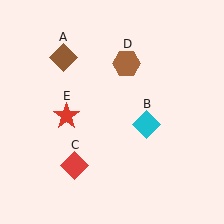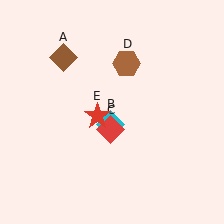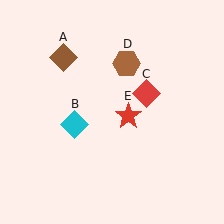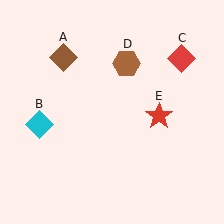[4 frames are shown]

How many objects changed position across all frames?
3 objects changed position: cyan diamond (object B), red diamond (object C), red star (object E).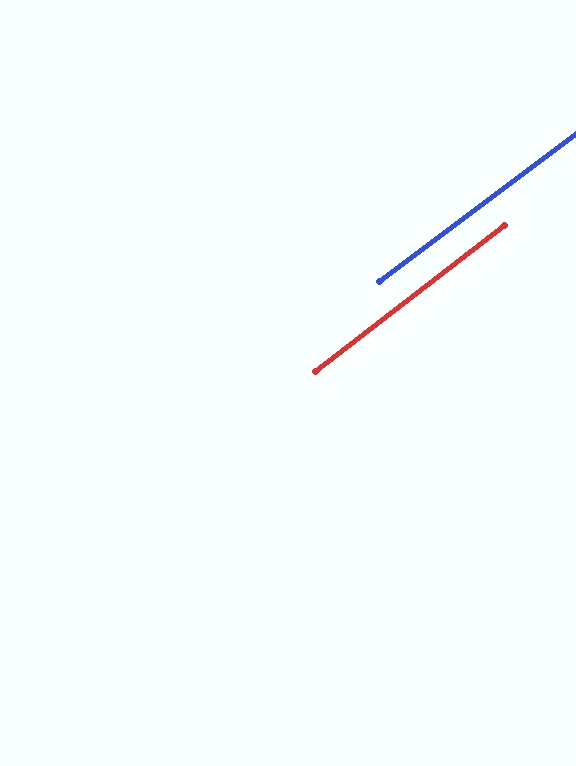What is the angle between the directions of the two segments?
Approximately 1 degree.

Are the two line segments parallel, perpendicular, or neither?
Parallel — their directions differ by only 1.0°.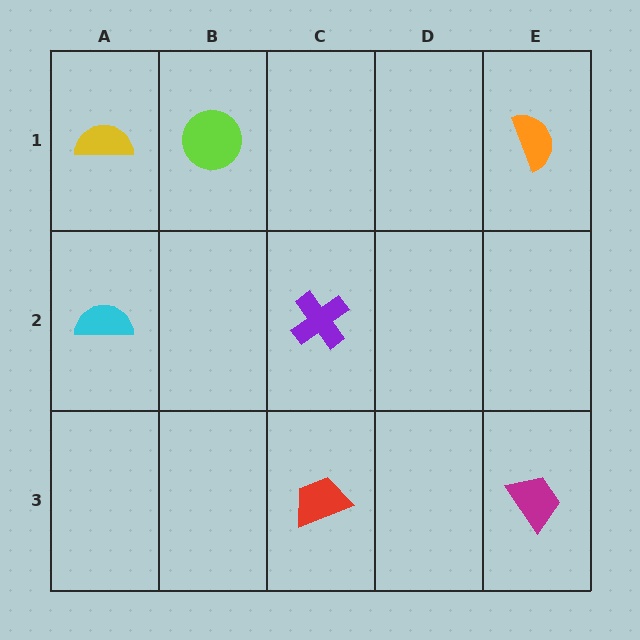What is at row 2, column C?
A purple cross.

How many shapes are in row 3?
2 shapes.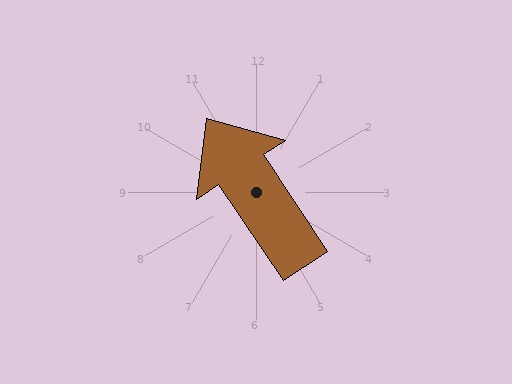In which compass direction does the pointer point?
Northwest.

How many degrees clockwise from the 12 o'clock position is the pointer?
Approximately 326 degrees.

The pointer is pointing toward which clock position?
Roughly 11 o'clock.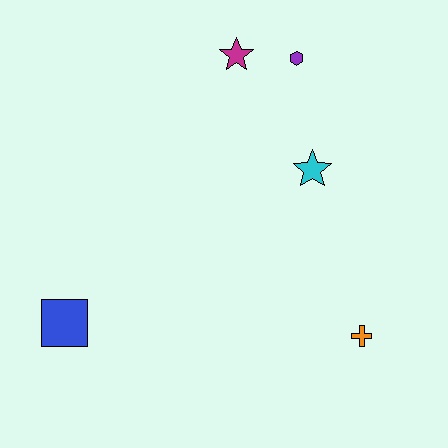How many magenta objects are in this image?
There is 1 magenta object.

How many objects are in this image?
There are 5 objects.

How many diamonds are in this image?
There are no diamonds.